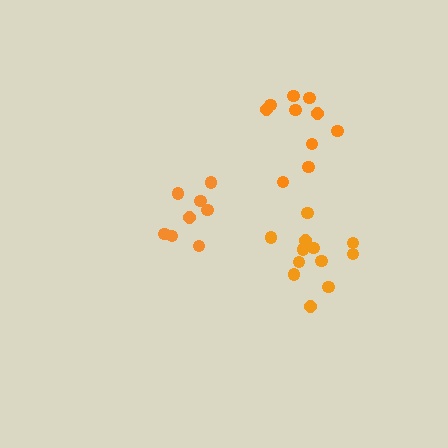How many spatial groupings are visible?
There are 3 spatial groupings.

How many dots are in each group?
Group 1: 8 dots, Group 2: 12 dots, Group 3: 10 dots (30 total).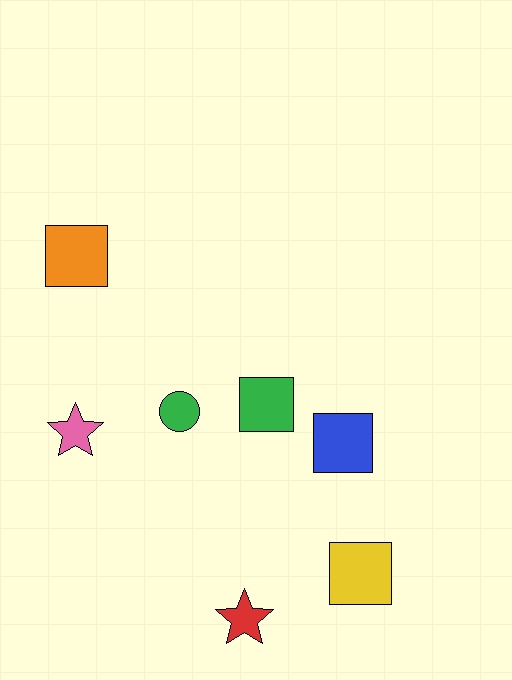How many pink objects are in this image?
There is 1 pink object.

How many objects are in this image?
There are 7 objects.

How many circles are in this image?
There is 1 circle.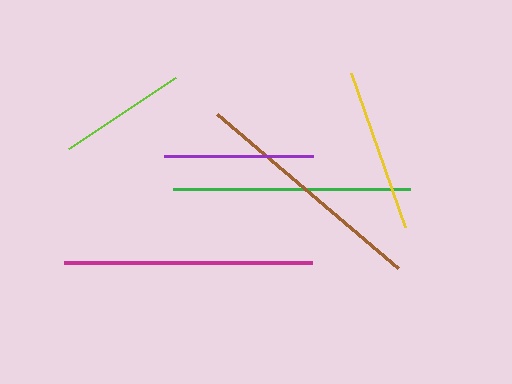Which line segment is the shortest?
The lime line is the shortest at approximately 128 pixels.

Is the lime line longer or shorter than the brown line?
The brown line is longer than the lime line.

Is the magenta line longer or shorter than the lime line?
The magenta line is longer than the lime line.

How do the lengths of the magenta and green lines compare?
The magenta and green lines are approximately the same length.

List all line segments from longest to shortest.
From longest to shortest: magenta, brown, green, yellow, purple, lime.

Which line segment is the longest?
The magenta line is the longest at approximately 248 pixels.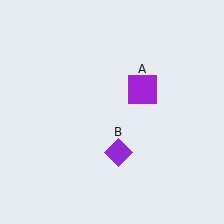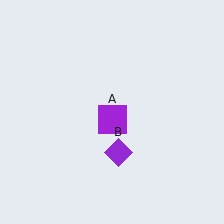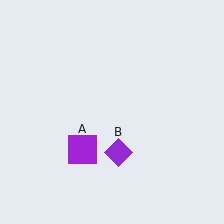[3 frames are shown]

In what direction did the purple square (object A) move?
The purple square (object A) moved down and to the left.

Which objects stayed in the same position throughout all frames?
Purple diamond (object B) remained stationary.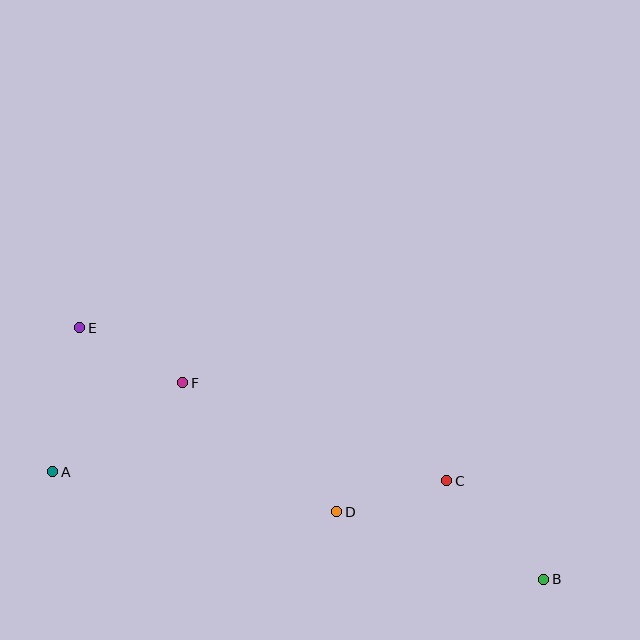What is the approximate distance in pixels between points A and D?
The distance between A and D is approximately 287 pixels.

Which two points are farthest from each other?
Points B and E are farthest from each other.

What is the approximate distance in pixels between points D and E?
The distance between D and E is approximately 316 pixels.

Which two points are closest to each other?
Points C and D are closest to each other.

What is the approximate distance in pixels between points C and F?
The distance between C and F is approximately 282 pixels.